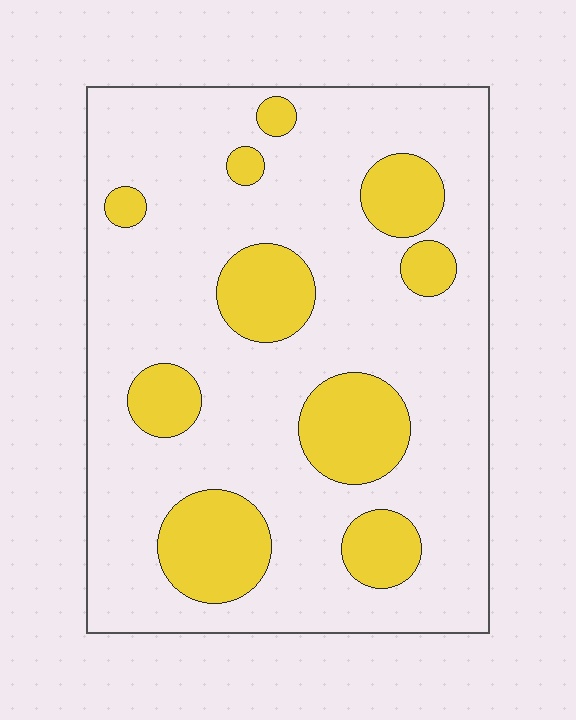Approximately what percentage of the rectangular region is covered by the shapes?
Approximately 25%.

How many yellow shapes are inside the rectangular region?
10.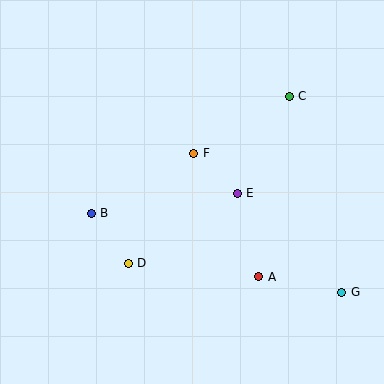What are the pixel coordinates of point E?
Point E is at (237, 193).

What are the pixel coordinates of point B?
Point B is at (91, 213).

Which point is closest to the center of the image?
Point F at (194, 153) is closest to the center.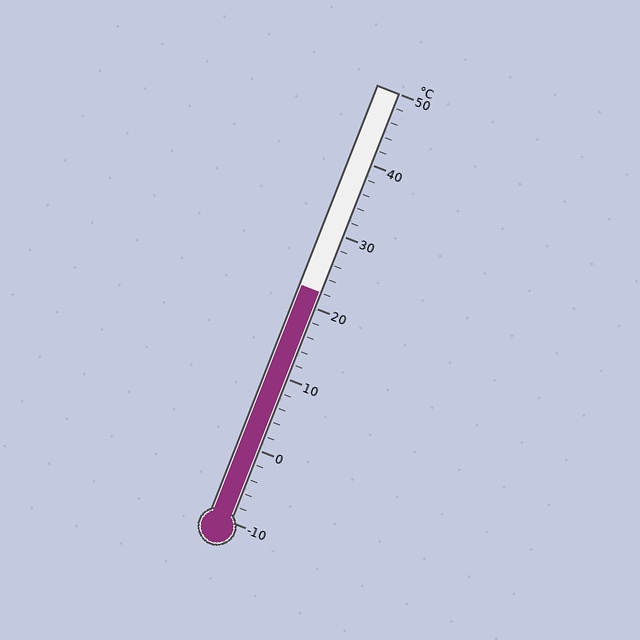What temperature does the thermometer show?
The thermometer shows approximately 22°C.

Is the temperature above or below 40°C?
The temperature is below 40°C.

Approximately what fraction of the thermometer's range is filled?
The thermometer is filled to approximately 55% of its range.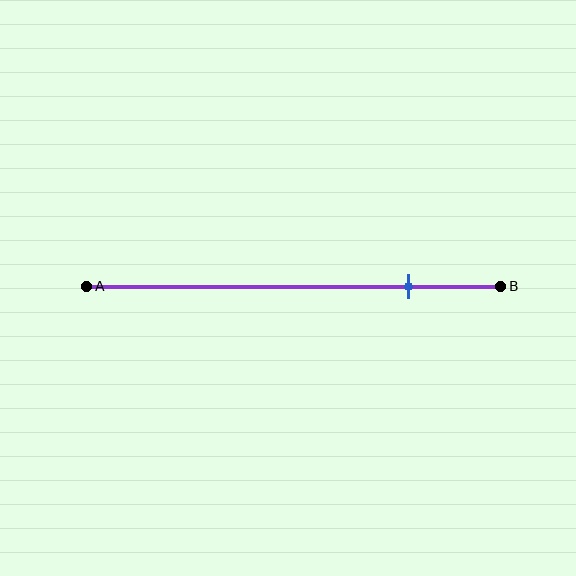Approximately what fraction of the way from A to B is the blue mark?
The blue mark is approximately 80% of the way from A to B.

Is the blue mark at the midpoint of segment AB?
No, the mark is at about 80% from A, not at the 50% midpoint.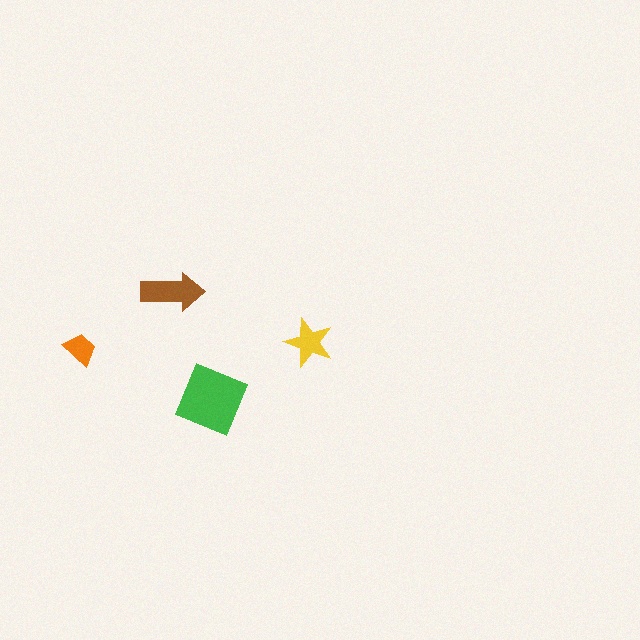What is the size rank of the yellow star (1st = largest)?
3rd.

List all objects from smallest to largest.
The orange trapezoid, the yellow star, the brown arrow, the green diamond.